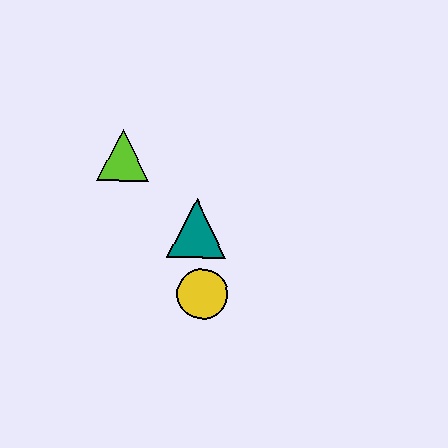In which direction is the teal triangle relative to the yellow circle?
The teal triangle is above the yellow circle.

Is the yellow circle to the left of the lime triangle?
No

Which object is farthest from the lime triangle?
The yellow circle is farthest from the lime triangle.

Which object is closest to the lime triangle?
The teal triangle is closest to the lime triangle.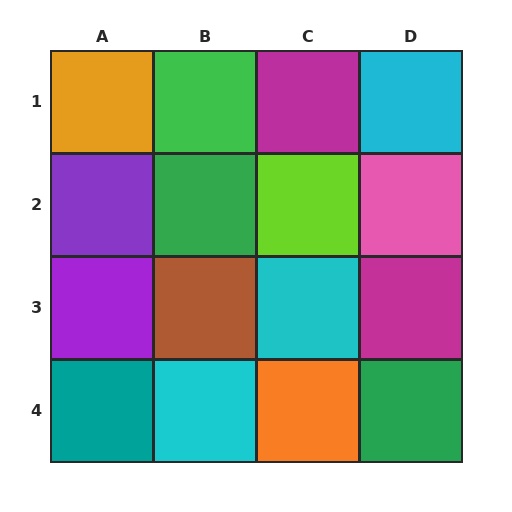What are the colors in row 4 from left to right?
Teal, cyan, orange, green.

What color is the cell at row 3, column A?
Purple.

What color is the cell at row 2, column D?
Pink.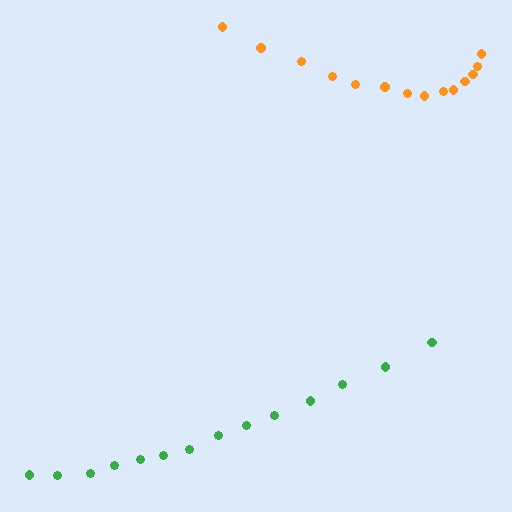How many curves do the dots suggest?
There are 2 distinct paths.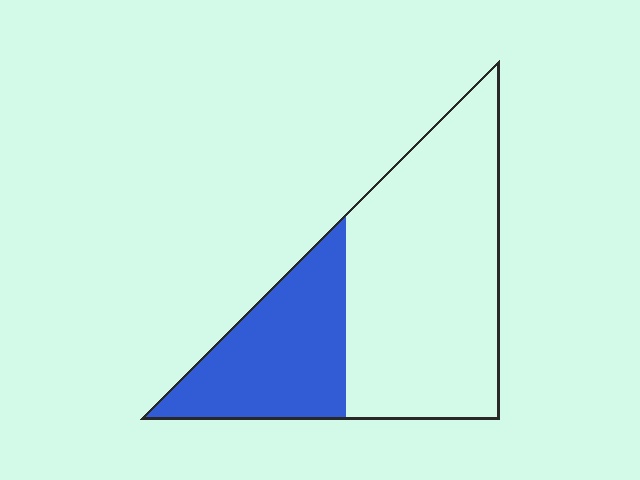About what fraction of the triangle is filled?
About one third (1/3).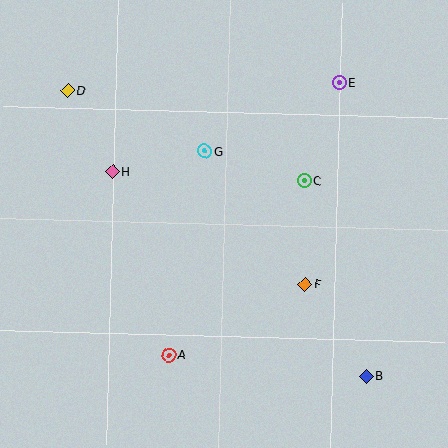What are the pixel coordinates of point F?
Point F is at (305, 284).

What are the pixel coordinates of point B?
Point B is at (366, 376).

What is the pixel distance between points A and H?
The distance between A and H is 191 pixels.